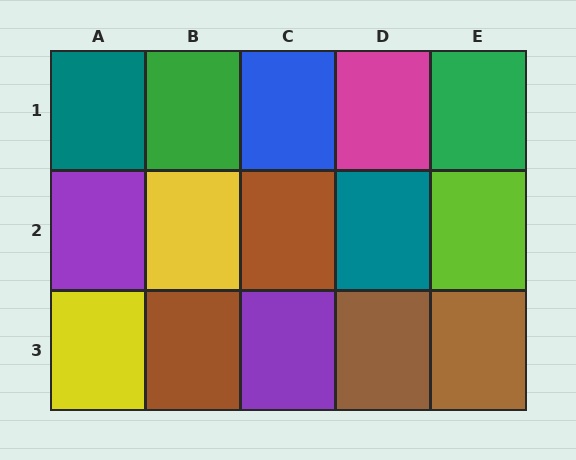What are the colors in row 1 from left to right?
Teal, green, blue, magenta, green.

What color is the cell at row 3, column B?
Brown.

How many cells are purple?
2 cells are purple.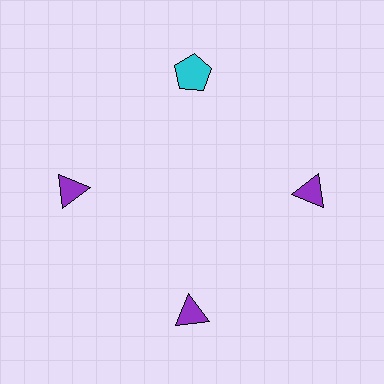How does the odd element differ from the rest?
It differs in both color (cyan instead of purple) and shape (pentagon instead of triangle).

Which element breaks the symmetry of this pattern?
The cyan pentagon at roughly the 12 o'clock position breaks the symmetry. All other shapes are purple triangles.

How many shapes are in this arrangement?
There are 4 shapes arranged in a ring pattern.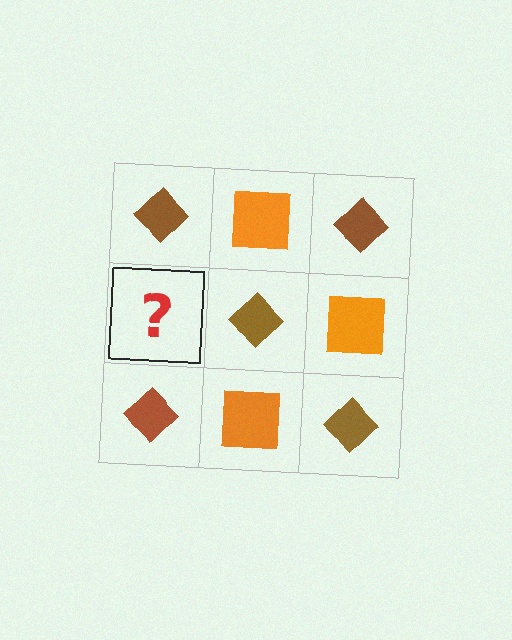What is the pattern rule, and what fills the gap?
The rule is that it alternates brown diamond and orange square in a checkerboard pattern. The gap should be filled with an orange square.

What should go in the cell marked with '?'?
The missing cell should contain an orange square.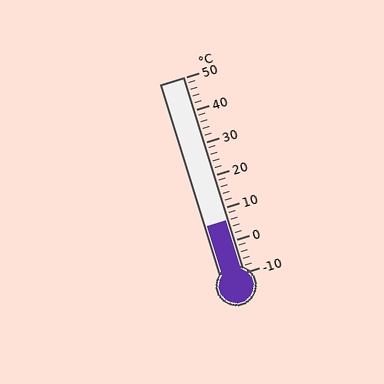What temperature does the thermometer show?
The thermometer shows approximately 6°C.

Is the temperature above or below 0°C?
The temperature is above 0°C.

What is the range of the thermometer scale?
The thermometer scale ranges from -10°C to 50°C.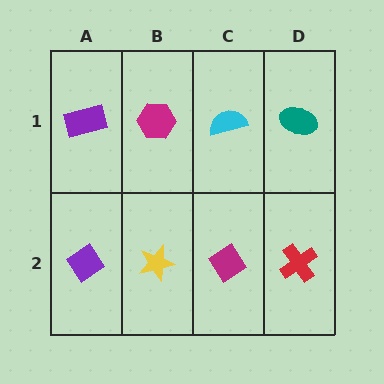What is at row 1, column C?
A cyan semicircle.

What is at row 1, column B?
A magenta hexagon.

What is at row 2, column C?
A magenta diamond.